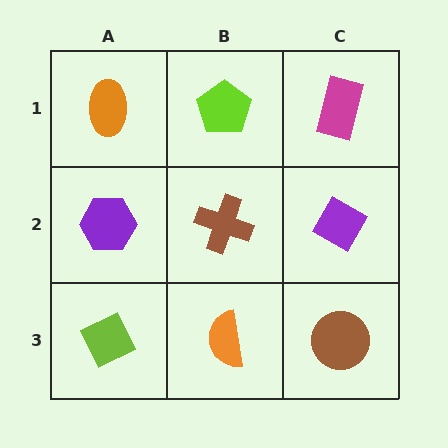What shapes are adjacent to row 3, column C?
A purple diamond (row 2, column C), an orange semicircle (row 3, column B).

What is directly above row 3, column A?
A purple hexagon.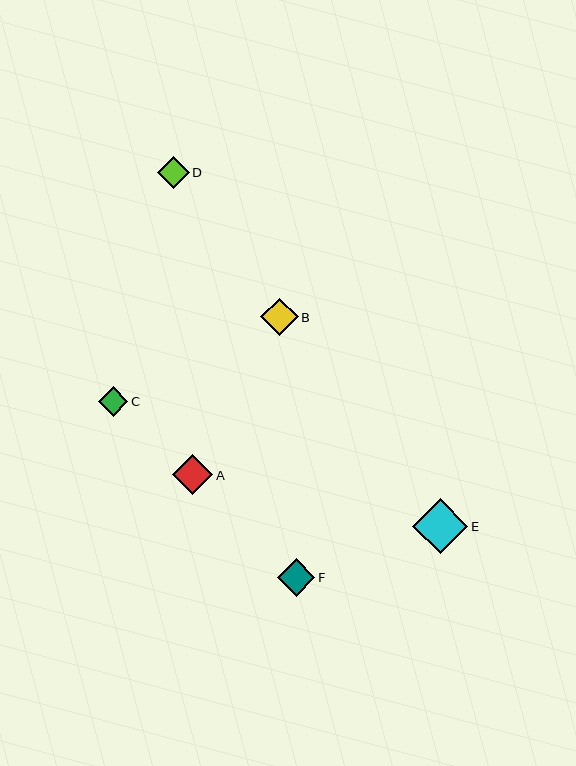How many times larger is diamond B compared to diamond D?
Diamond B is approximately 1.2 times the size of diamond D.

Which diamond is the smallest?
Diamond C is the smallest with a size of approximately 30 pixels.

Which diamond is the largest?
Diamond E is the largest with a size of approximately 56 pixels.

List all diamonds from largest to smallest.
From largest to smallest: E, A, F, B, D, C.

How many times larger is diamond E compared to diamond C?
Diamond E is approximately 1.9 times the size of diamond C.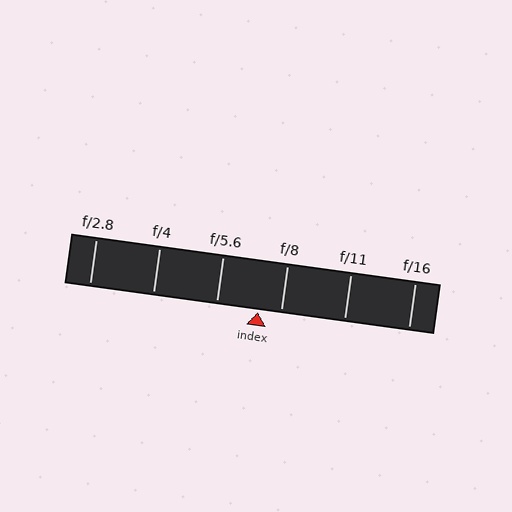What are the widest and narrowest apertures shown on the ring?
The widest aperture shown is f/2.8 and the narrowest is f/16.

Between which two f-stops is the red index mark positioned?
The index mark is between f/5.6 and f/8.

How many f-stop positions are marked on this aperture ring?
There are 6 f-stop positions marked.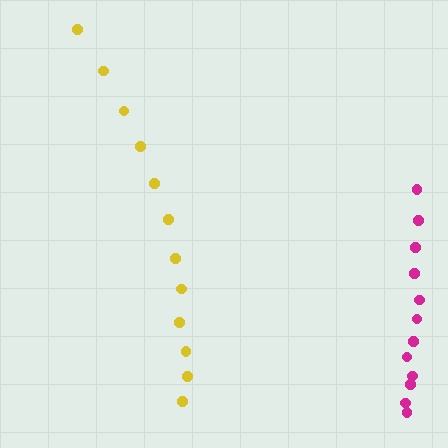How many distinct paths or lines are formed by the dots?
There are 2 distinct paths.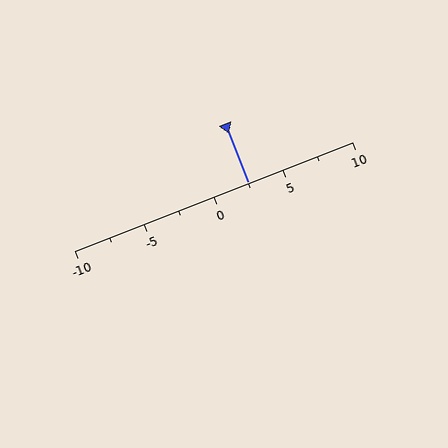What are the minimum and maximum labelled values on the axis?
The axis runs from -10 to 10.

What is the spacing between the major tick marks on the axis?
The major ticks are spaced 5 apart.